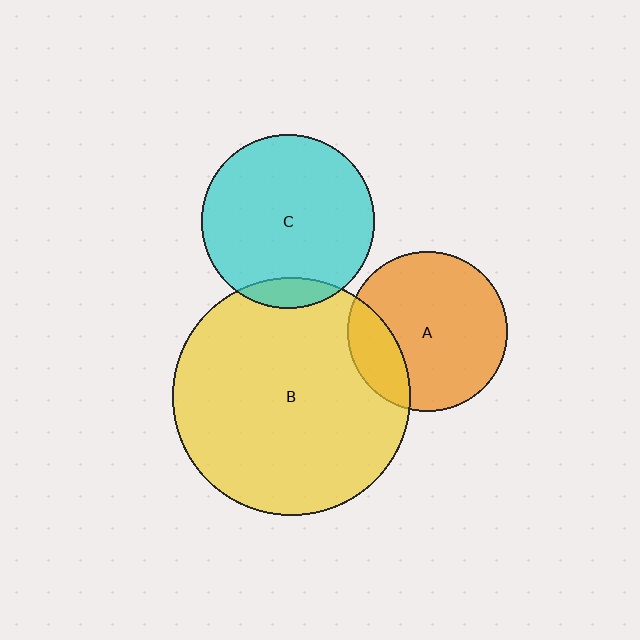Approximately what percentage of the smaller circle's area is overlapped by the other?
Approximately 20%.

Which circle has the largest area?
Circle B (yellow).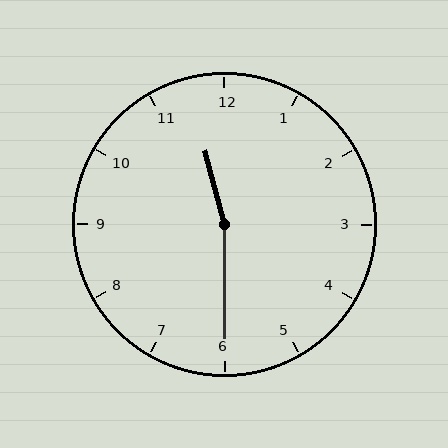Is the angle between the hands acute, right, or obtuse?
It is obtuse.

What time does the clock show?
11:30.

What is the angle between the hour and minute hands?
Approximately 165 degrees.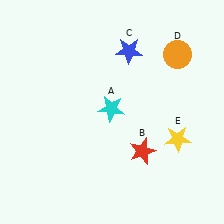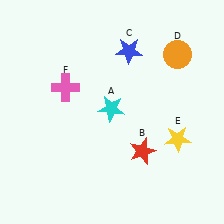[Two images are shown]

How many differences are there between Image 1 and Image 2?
There is 1 difference between the two images.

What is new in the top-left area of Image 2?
A pink cross (F) was added in the top-left area of Image 2.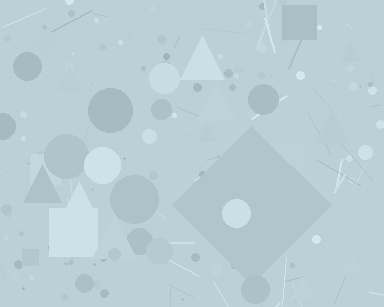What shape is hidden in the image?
A diamond is hidden in the image.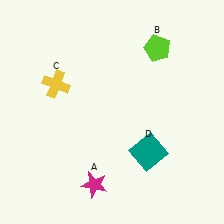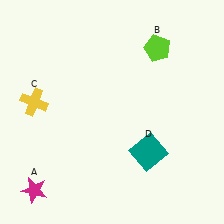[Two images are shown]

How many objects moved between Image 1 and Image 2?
2 objects moved between the two images.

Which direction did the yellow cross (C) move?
The yellow cross (C) moved left.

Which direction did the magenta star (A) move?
The magenta star (A) moved left.